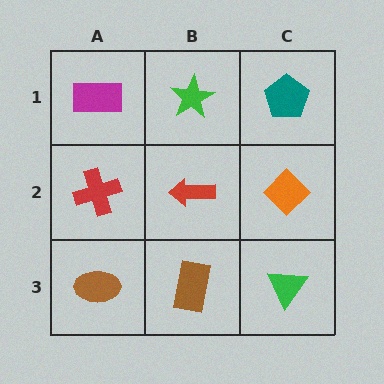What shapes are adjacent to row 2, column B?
A green star (row 1, column B), a brown rectangle (row 3, column B), a red cross (row 2, column A), an orange diamond (row 2, column C).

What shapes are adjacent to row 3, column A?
A red cross (row 2, column A), a brown rectangle (row 3, column B).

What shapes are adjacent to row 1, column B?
A red arrow (row 2, column B), a magenta rectangle (row 1, column A), a teal pentagon (row 1, column C).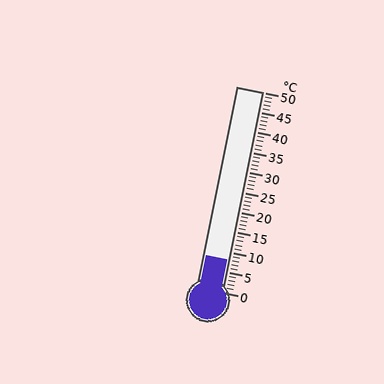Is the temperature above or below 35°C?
The temperature is below 35°C.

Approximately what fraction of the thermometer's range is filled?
The thermometer is filled to approximately 15% of its range.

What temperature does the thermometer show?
The thermometer shows approximately 8°C.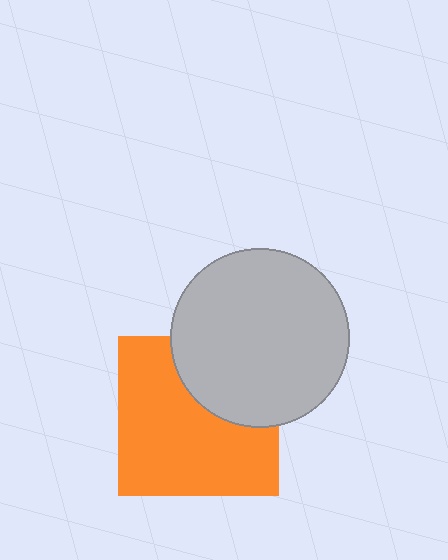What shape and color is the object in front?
The object in front is a light gray circle.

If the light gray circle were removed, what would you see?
You would see the complete orange square.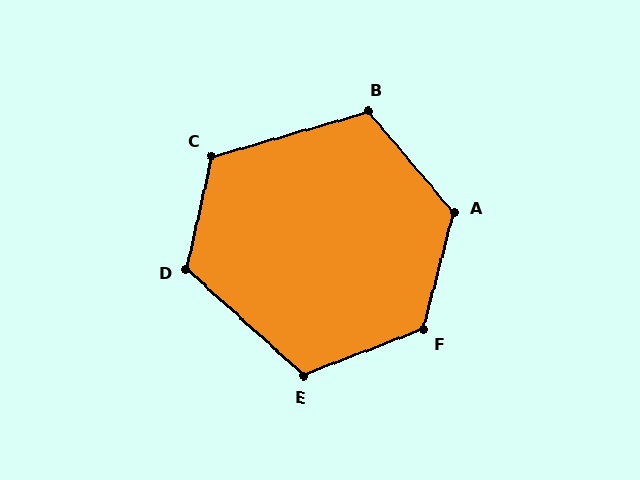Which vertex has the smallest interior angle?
B, at approximately 115 degrees.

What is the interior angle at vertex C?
Approximately 118 degrees (obtuse).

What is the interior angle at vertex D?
Approximately 120 degrees (obtuse).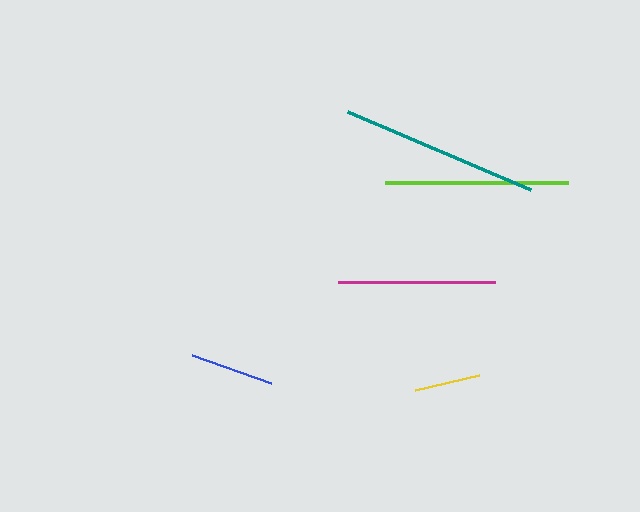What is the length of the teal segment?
The teal segment is approximately 199 pixels long.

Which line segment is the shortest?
The yellow line is the shortest at approximately 66 pixels.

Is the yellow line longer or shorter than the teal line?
The teal line is longer than the yellow line.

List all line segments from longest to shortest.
From longest to shortest: teal, lime, magenta, blue, yellow.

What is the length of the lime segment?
The lime segment is approximately 183 pixels long.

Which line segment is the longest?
The teal line is the longest at approximately 199 pixels.